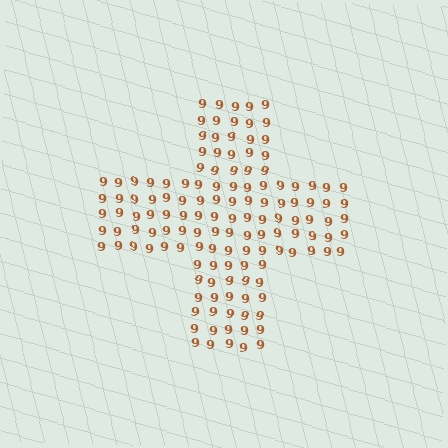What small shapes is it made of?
It is made of small digit 9's.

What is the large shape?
The large shape is a cross.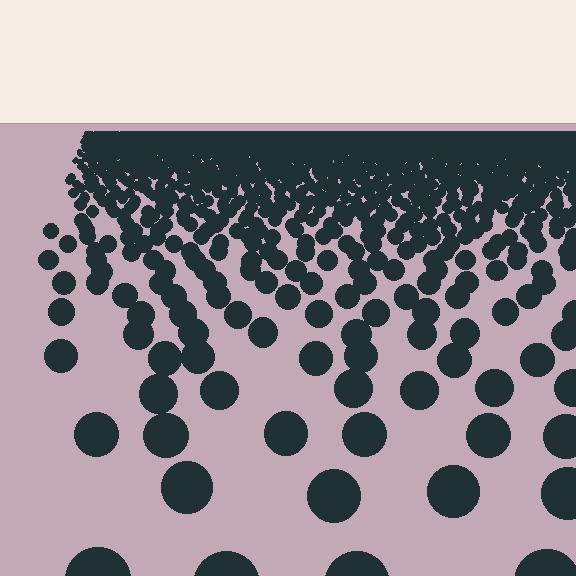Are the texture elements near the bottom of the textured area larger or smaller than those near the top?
Larger. Near the bottom, elements are closer to the viewer and appear at a bigger on-screen size.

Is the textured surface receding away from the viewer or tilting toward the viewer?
The surface is receding away from the viewer. Texture elements get smaller and denser toward the top.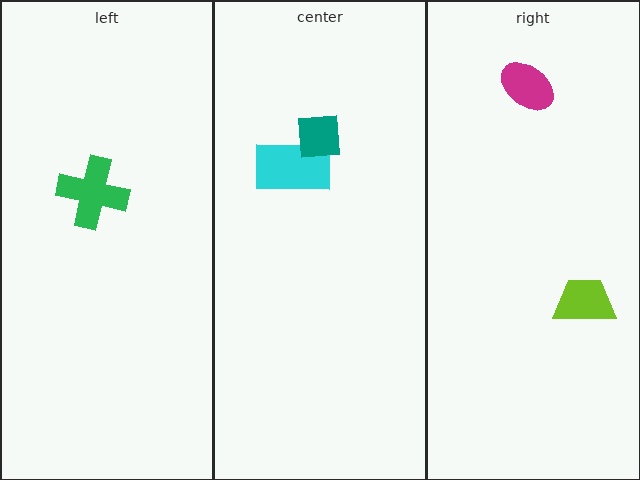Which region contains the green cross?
The left region.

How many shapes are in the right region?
2.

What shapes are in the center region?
The cyan rectangle, the teal square.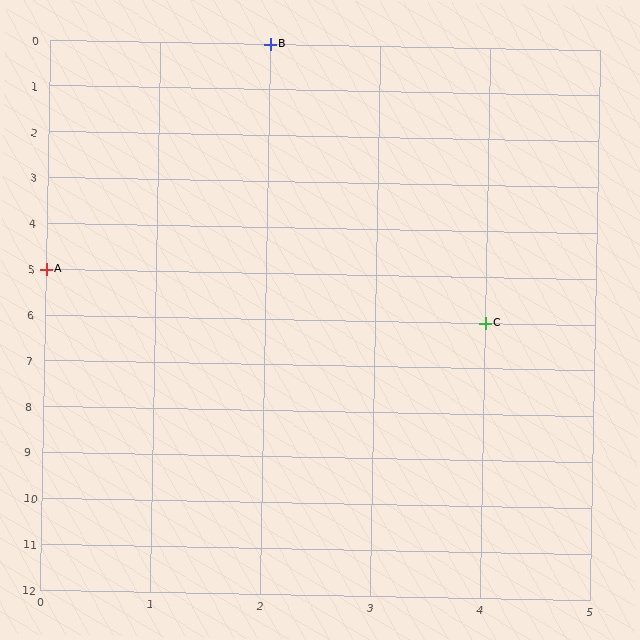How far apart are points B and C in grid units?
Points B and C are 2 columns and 6 rows apart (about 6.3 grid units diagonally).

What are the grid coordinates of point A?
Point A is at grid coordinates (0, 5).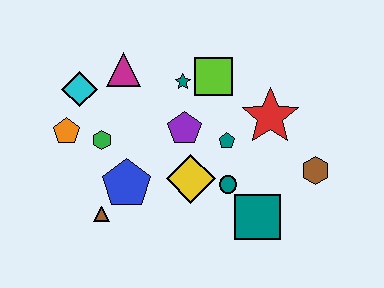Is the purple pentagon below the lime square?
Yes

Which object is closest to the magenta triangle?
The cyan diamond is closest to the magenta triangle.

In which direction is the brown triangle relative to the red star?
The brown triangle is to the left of the red star.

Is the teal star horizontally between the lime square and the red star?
No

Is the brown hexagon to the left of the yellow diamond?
No